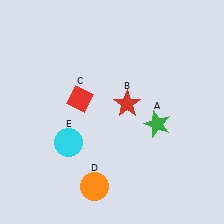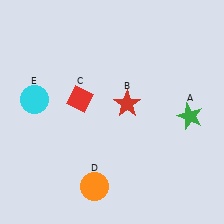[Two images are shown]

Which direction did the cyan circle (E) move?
The cyan circle (E) moved up.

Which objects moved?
The objects that moved are: the green star (A), the cyan circle (E).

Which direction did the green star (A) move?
The green star (A) moved right.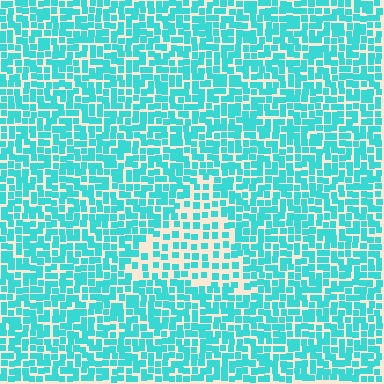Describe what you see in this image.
The image contains small cyan elements arranged at two different densities. A triangle-shaped region is visible where the elements are less densely packed than the surrounding area.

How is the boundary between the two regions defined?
The boundary is defined by a change in element density (approximately 1.9x ratio). All elements are the same color, size, and shape.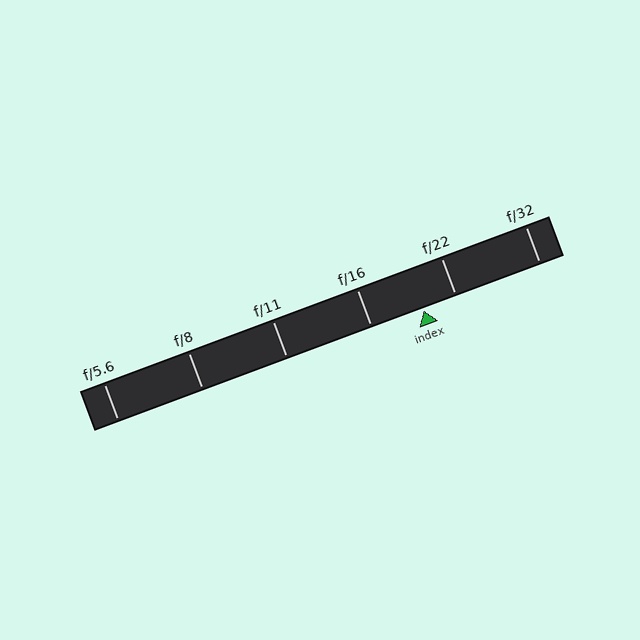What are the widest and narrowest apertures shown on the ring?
The widest aperture shown is f/5.6 and the narrowest is f/32.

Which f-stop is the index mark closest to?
The index mark is closest to f/22.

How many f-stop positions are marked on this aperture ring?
There are 6 f-stop positions marked.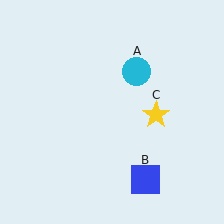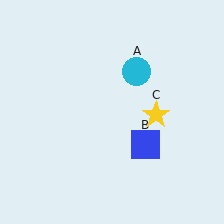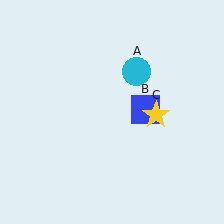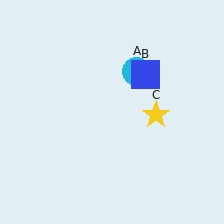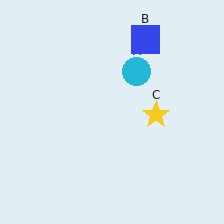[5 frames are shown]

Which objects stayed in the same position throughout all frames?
Cyan circle (object A) and yellow star (object C) remained stationary.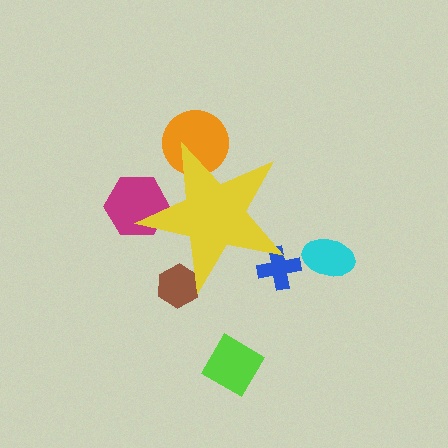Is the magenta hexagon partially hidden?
Yes, the magenta hexagon is partially hidden behind the yellow star.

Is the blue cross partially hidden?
Yes, the blue cross is partially hidden behind the yellow star.